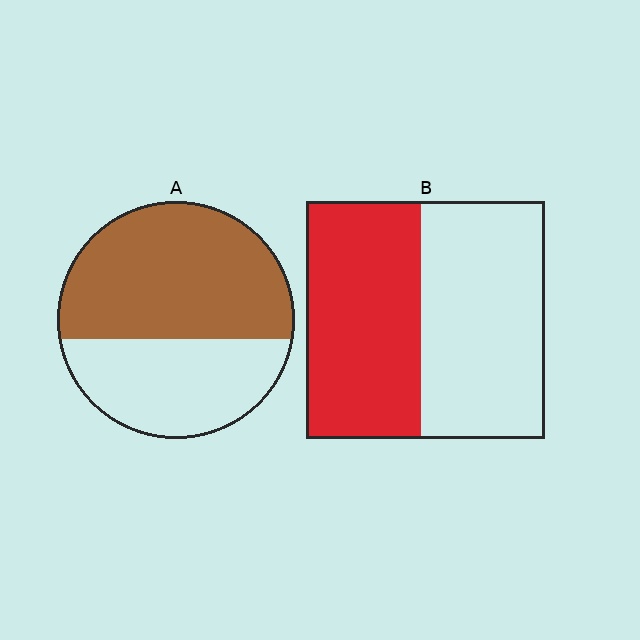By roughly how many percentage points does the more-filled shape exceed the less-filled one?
By roughly 10 percentage points (A over B).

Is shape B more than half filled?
Roughly half.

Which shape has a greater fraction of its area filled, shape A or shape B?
Shape A.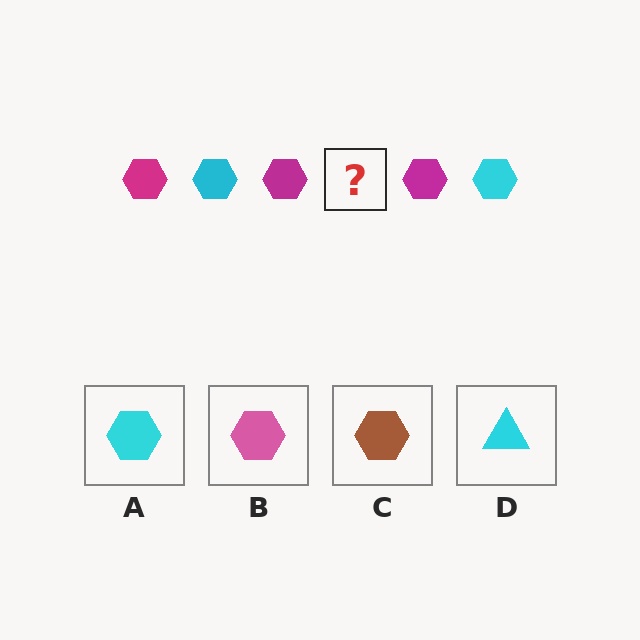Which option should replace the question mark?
Option A.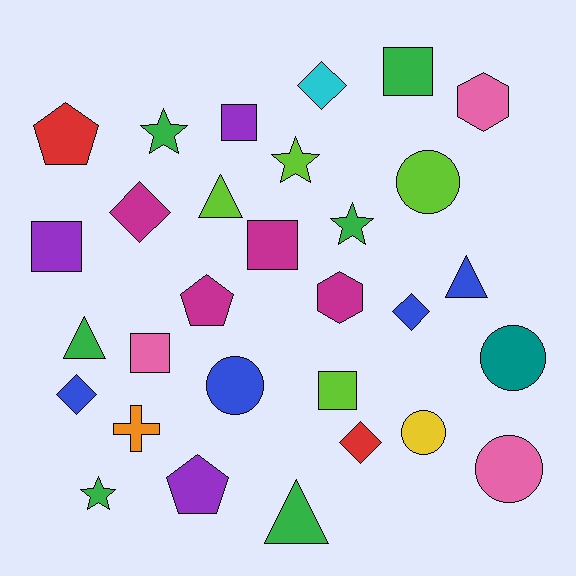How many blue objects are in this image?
There are 4 blue objects.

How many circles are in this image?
There are 5 circles.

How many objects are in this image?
There are 30 objects.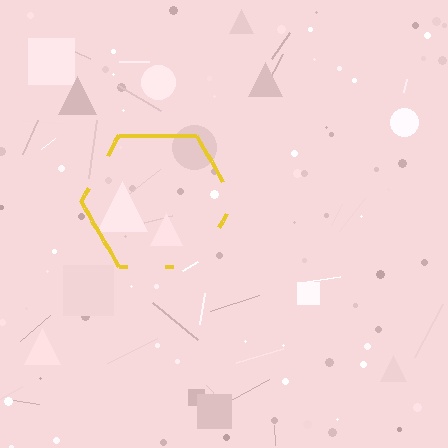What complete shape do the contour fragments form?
The contour fragments form a hexagon.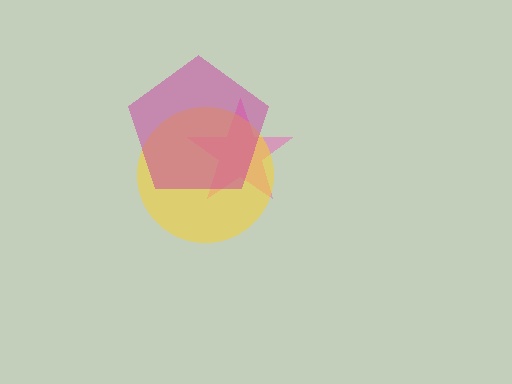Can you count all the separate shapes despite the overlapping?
Yes, there are 3 separate shapes.